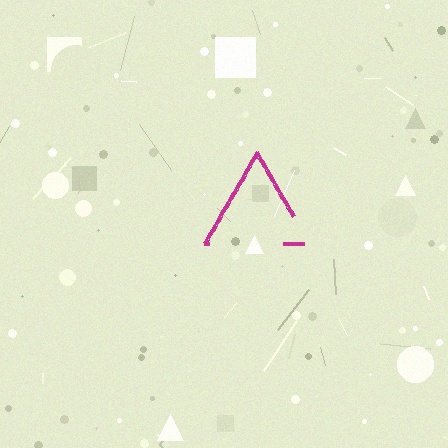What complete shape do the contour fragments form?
The contour fragments form a triangle.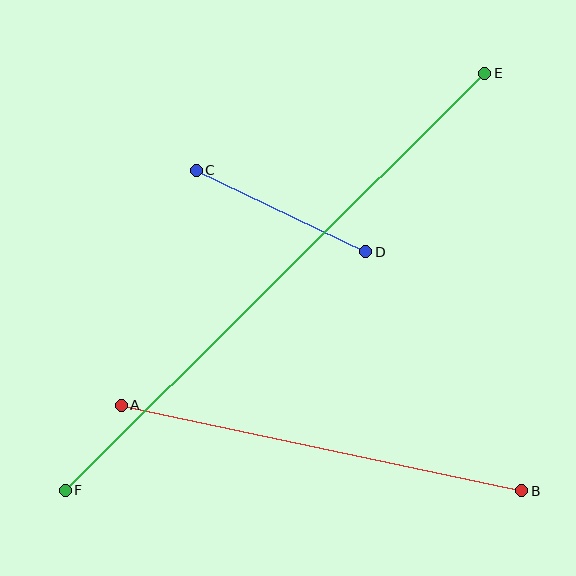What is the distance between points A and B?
The distance is approximately 409 pixels.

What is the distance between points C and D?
The distance is approximately 188 pixels.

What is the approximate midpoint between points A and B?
The midpoint is at approximately (321, 448) pixels.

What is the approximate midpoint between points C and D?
The midpoint is at approximately (281, 211) pixels.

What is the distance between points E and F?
The distance is approximately 592 pixels.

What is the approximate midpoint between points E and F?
The midpoint is at approximately (275, 282) pixels.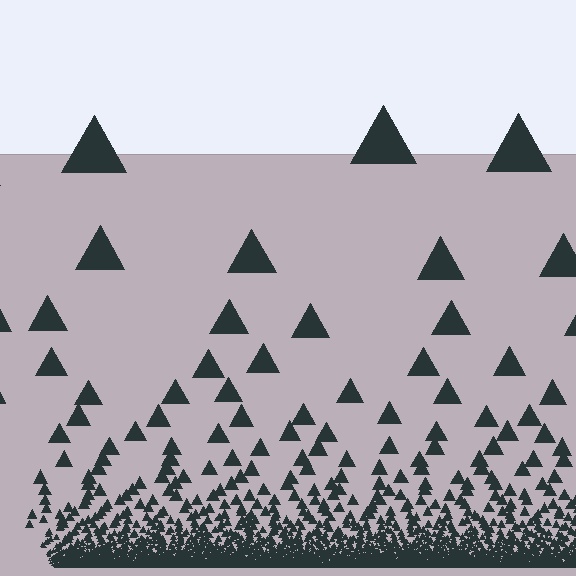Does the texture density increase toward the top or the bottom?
Density increases toward the bottom.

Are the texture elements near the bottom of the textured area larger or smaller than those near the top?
Smaller. The gradient is inverted — elements near the bottom are smaller and denser.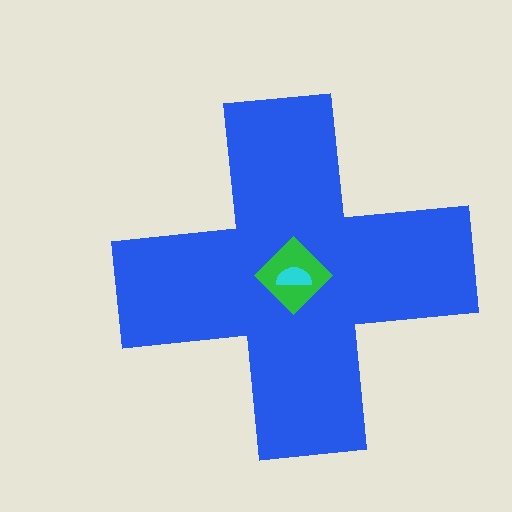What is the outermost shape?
The blue cross.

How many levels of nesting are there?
3.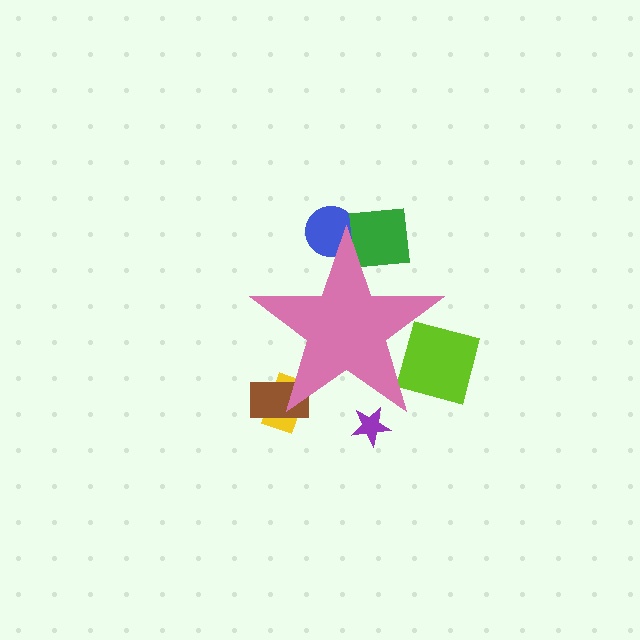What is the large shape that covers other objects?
A pink star.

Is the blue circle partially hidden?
Yes, the blue circle is partially hidden behind the pink star.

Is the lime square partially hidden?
Yes, the lime square is partially hidden behind the pink star.